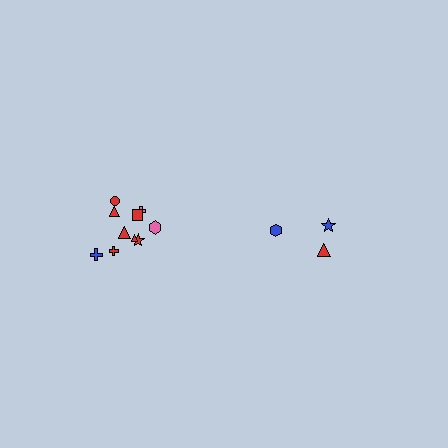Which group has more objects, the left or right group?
The left group.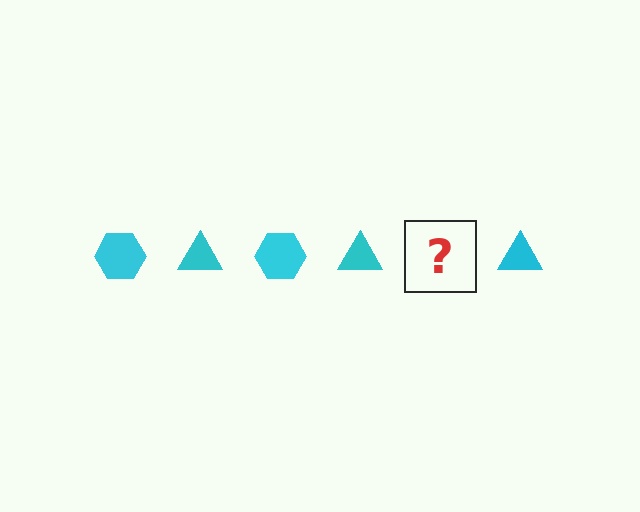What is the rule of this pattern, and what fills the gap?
The rule is that the pattern cycles through hexagon, triangle shapes in cyan. The gap should be filled with a cyan hexagon.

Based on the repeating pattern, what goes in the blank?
The blank should be a cyan hexagon.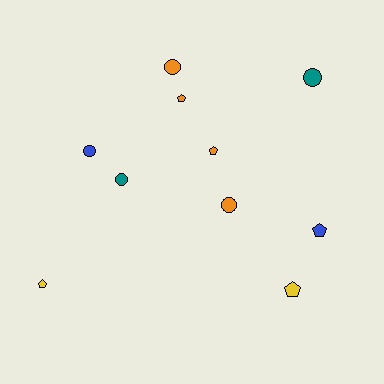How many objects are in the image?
There are 10 objects.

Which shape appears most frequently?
Pentagon, with 5 objects.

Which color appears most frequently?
Orange, with 4 objects.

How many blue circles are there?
There is 1 blue circle.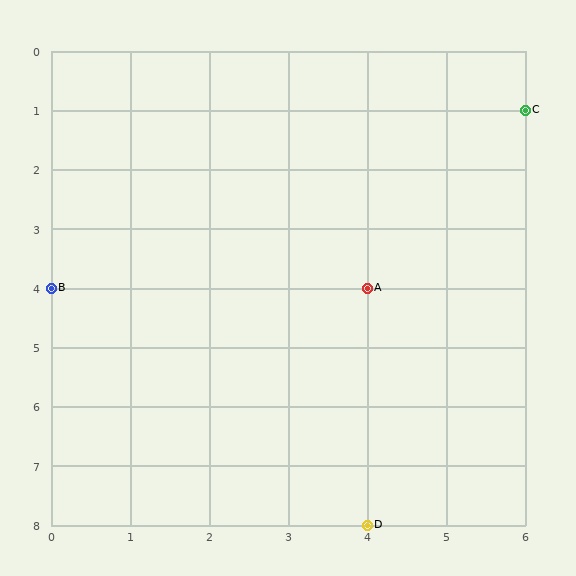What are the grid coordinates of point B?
Point B is at grid coordinates (0, 4).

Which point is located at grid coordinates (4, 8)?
Point D is at (4, 8).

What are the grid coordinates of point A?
Point A is at grid coordinates (4, 4).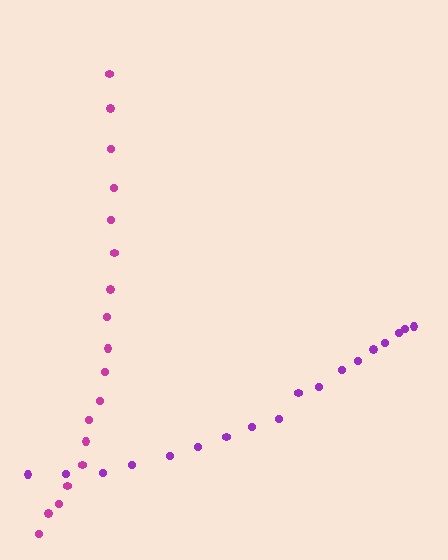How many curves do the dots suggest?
There are 2 distinct paths.